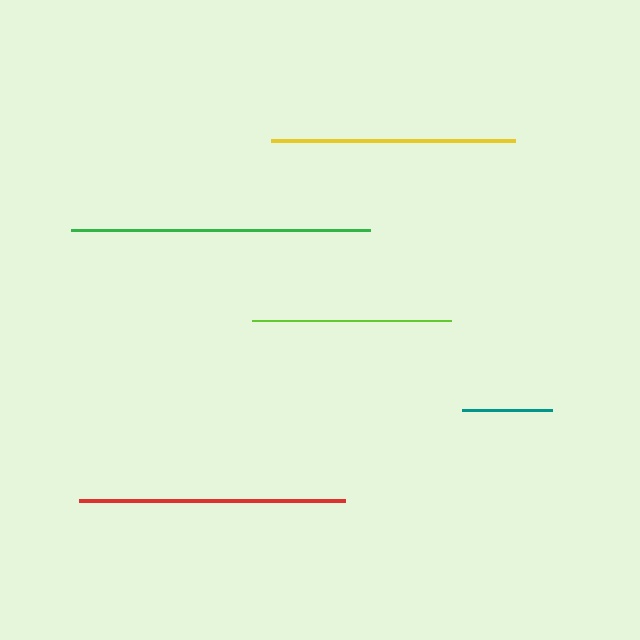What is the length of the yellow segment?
The yellow segment is approximately 244 pixels long.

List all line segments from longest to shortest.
From longest to shortest: green, red, yellow, lime, teal.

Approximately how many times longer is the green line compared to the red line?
The green line is approximately 1.1 times the length of the red line.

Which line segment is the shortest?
The teal line is the shortest at approximately 90 pixels.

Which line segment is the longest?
The green line is the longest at approximately 299 pixels.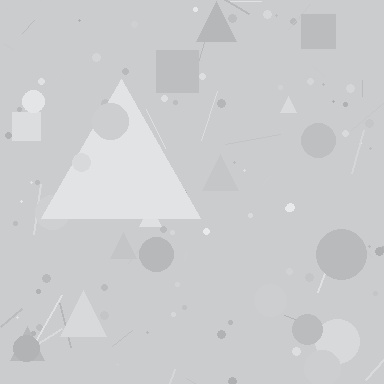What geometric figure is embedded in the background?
A triangle is embedded in the background.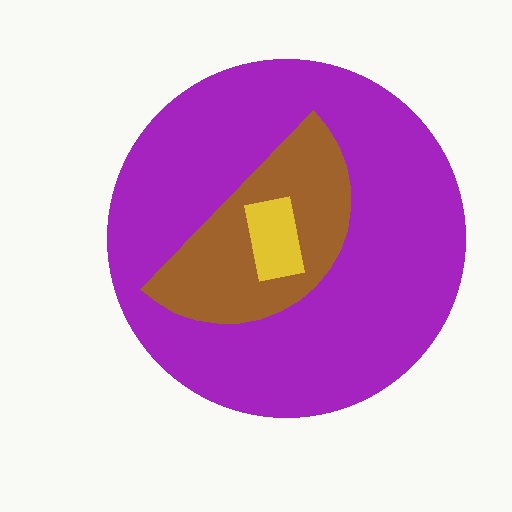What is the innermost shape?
The yellow rectangle.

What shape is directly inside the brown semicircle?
The yellow rectangle.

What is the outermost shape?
The purple circle.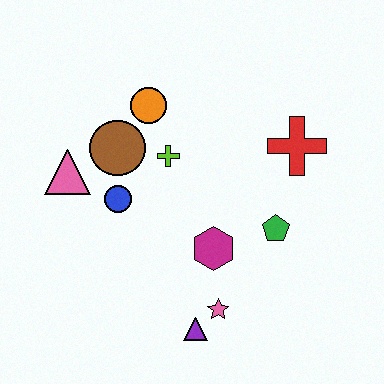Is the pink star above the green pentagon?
No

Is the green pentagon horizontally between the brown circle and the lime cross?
No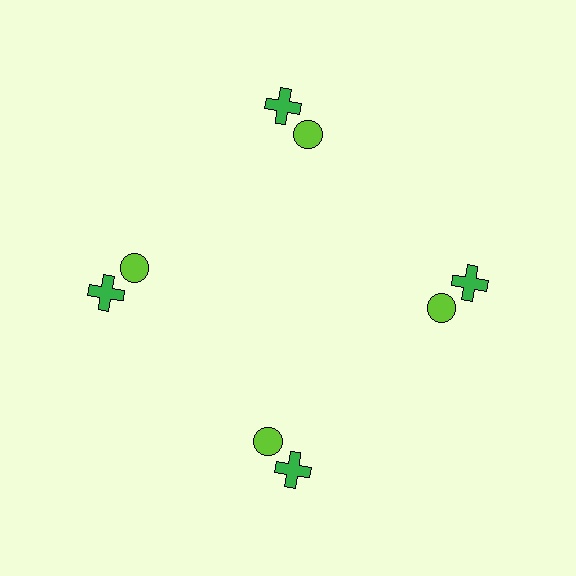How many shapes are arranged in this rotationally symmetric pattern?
There are 8 shapes, arranged in 4 groups of 2.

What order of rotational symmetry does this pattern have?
This pattern has 4-fold rotational symmetry.